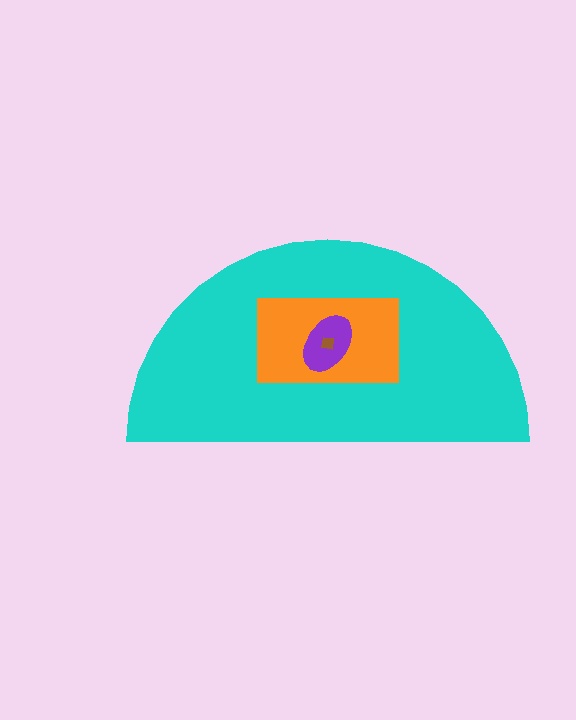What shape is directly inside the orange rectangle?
The purple ellipse.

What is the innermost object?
The brown square.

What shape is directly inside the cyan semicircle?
The orange rectangle.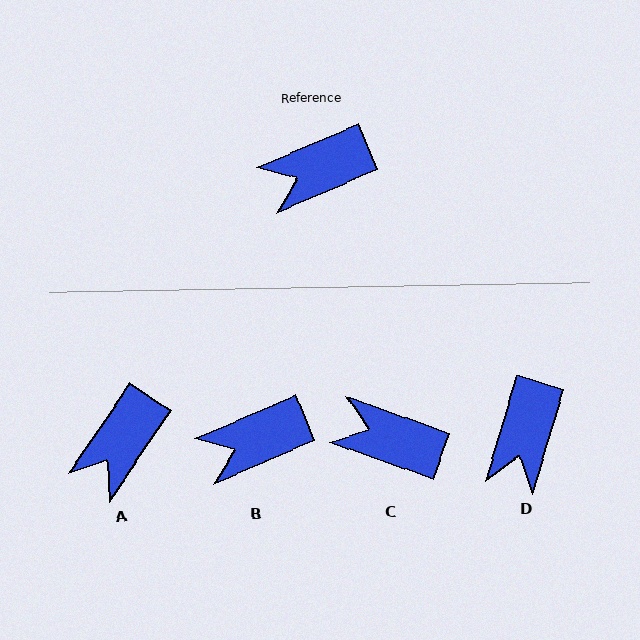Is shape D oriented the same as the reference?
No, it is off by about 51 degrees.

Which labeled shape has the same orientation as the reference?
B.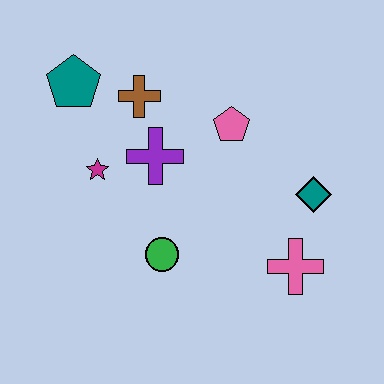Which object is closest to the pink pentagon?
The purple cross is closest to the pink pentagon.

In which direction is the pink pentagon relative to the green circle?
The pink pentagon is above the green circle.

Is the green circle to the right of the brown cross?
Yes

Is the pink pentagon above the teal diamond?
Yes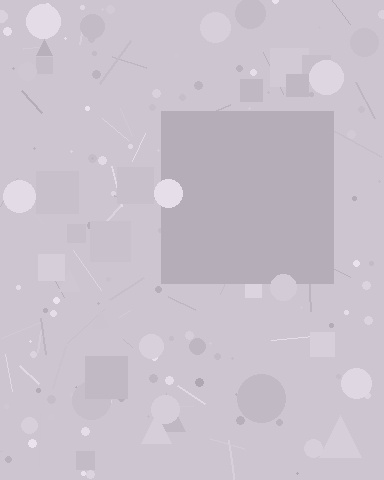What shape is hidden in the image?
A square is hidden in the image.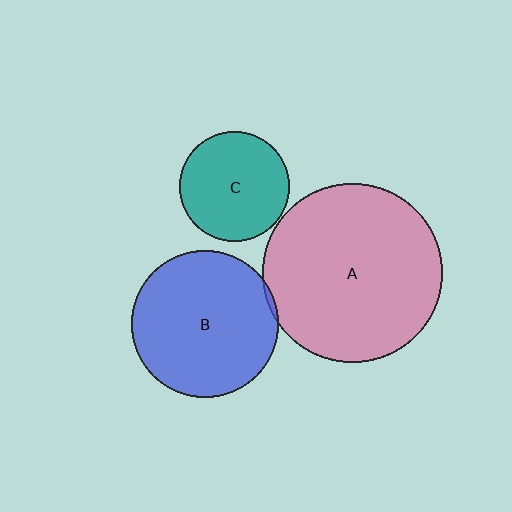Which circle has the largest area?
Circle A (pink).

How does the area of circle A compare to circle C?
Approximately 2.7 times.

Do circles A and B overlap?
Yes.